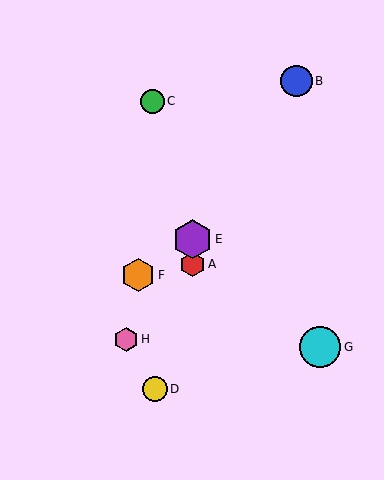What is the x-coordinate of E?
Object E is at x≈192.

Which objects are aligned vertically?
Objects A, E are aligned vertically.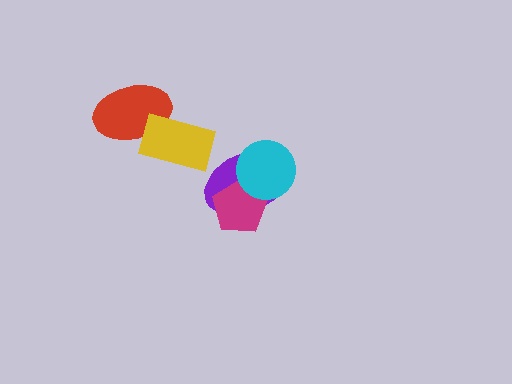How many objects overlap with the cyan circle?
2 objects overlap with the cyan circle.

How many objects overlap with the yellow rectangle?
1 object overlaps with the yellow rectangle.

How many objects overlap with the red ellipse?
1 object overlaps with the red ellipse.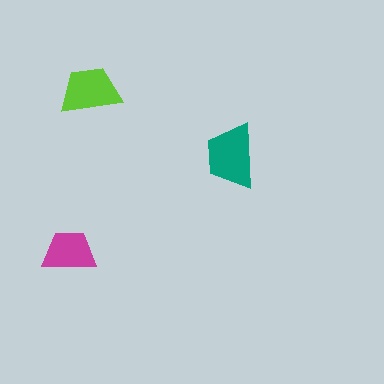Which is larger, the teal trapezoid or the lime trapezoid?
The teal one.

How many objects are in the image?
There are 3 objects in the image.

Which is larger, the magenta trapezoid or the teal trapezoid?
The teal one.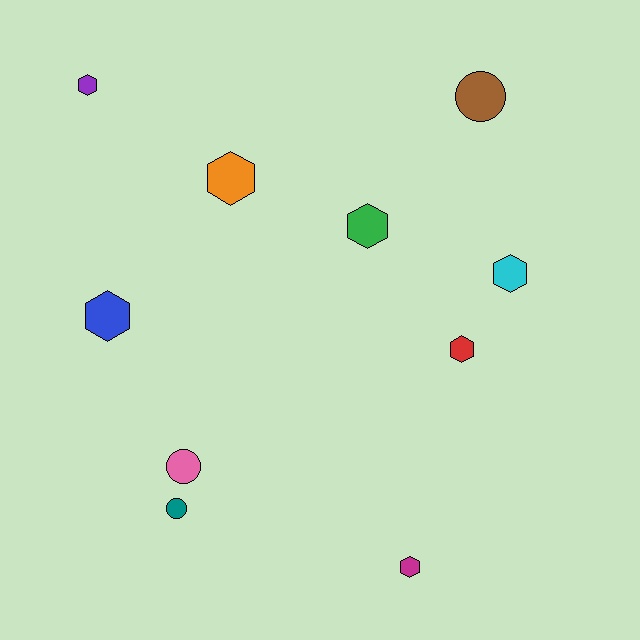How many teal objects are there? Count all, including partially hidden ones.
There is 1 teal object.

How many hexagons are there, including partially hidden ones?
There are 7 hexagons.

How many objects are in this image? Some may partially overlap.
There are 10 objects.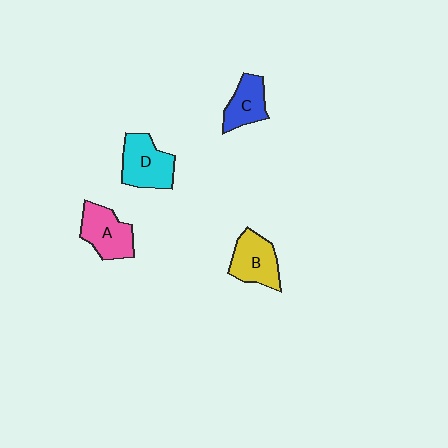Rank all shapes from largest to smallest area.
From largest to smallest: D (cyan), A (pink), B (yellow), C (blue).